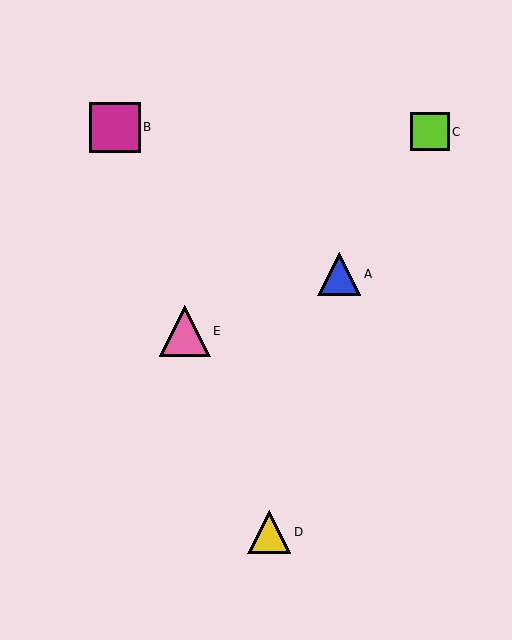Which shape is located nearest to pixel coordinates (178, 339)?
The pink triangle (labeled E) at (185, 331) is nearest to that location.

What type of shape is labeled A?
Shape A is a blue triangle.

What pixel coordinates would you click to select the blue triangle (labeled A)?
Click at (339, 274) to select the blue triangle A.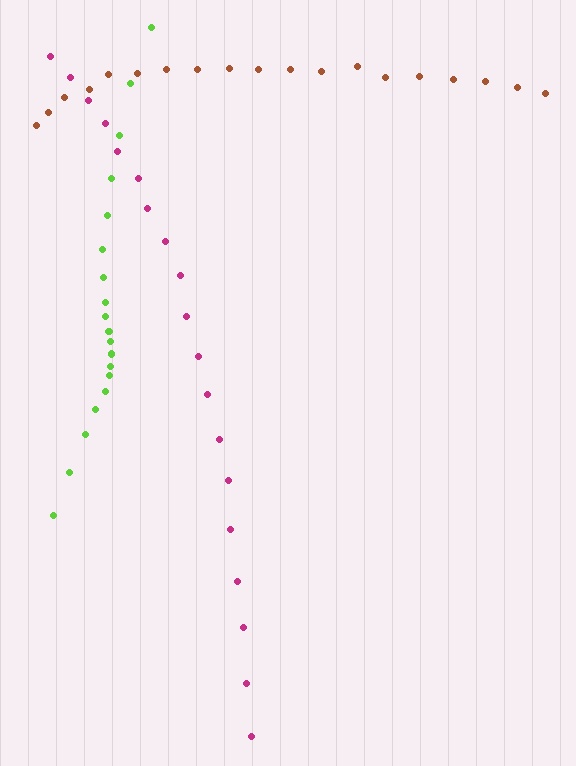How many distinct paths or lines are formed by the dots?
There are 3 distinct paths.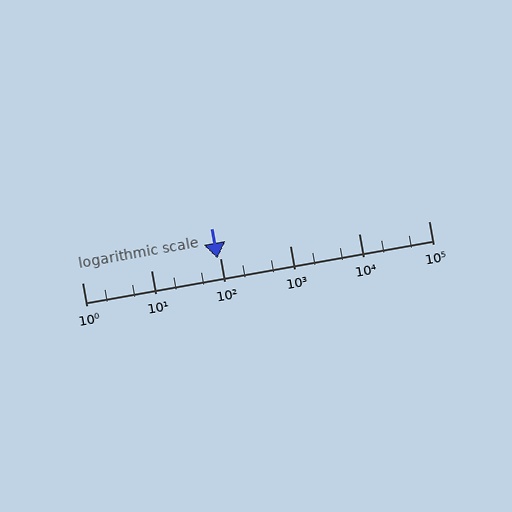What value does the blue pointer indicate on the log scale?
The pointer indicates approximately 89.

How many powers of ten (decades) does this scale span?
The scale spans 5 decades, from 1 to 100000.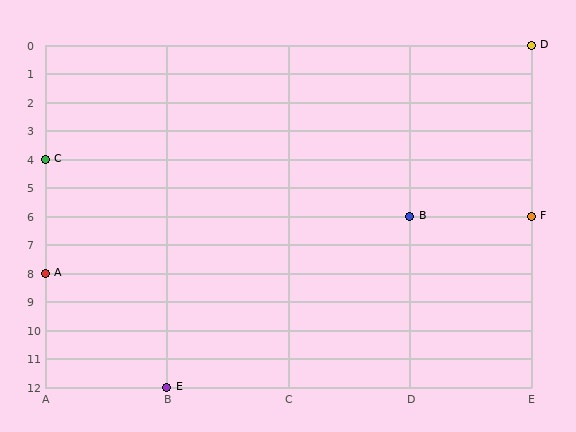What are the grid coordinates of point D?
Point D is at grid coordinates (E, 0).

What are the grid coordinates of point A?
Point A is at grid coordinates (A, 8).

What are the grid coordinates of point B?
Point B is at grid coordinates (D, 6).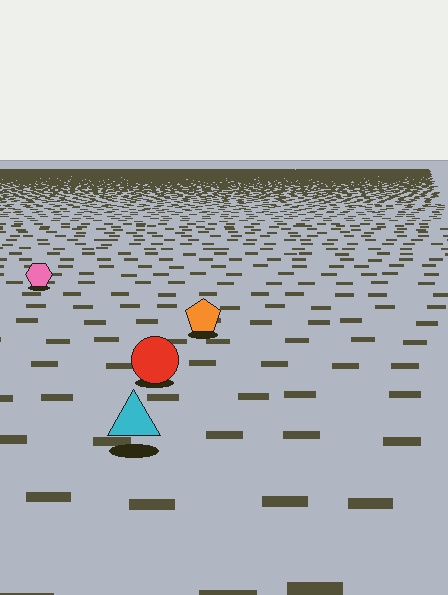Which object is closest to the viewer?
The cyan triangle is closest. The texture marks near it are larger and more spread out.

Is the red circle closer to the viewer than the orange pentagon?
Yes. The red circle is closer — you can tell from the texture gradient: the ground texture is coarser near it.